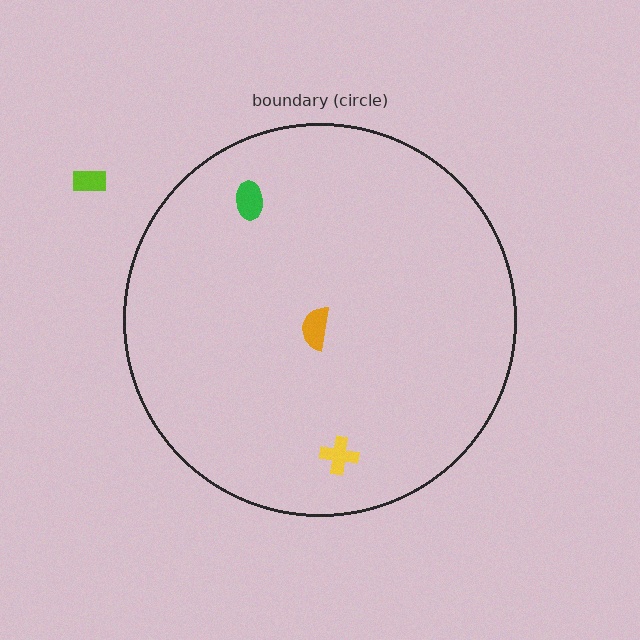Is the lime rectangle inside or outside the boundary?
Outside.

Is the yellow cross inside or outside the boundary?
Inside.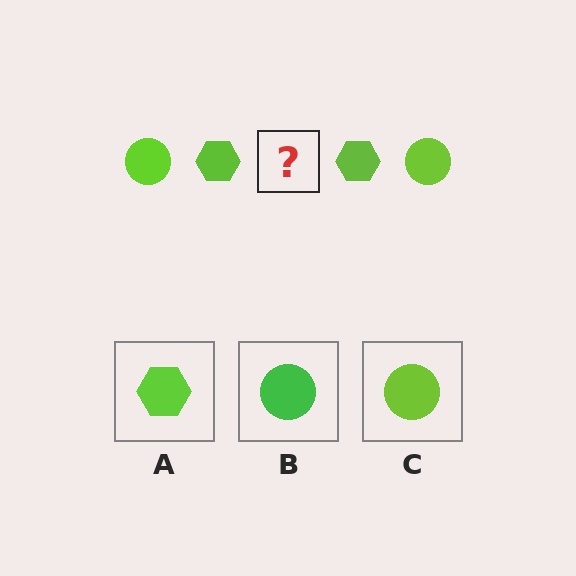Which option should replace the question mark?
Option C.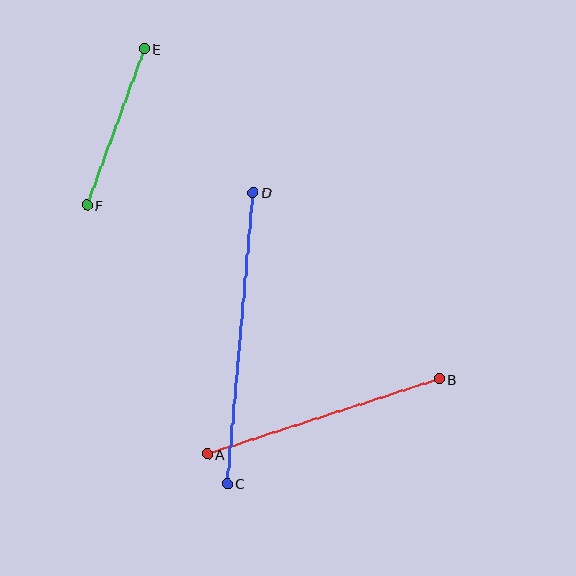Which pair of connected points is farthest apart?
Points C and D are farthest apart.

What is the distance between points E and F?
The distance is approximately 167 pixels.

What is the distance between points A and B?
The distance is approximately 243 pixels.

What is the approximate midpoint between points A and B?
The midpoint is at approximately (323, 417) pixels.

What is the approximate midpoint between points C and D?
The midpoint is at approximately (240, 338) pixels.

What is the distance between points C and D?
The distance is approximately 292 pixels.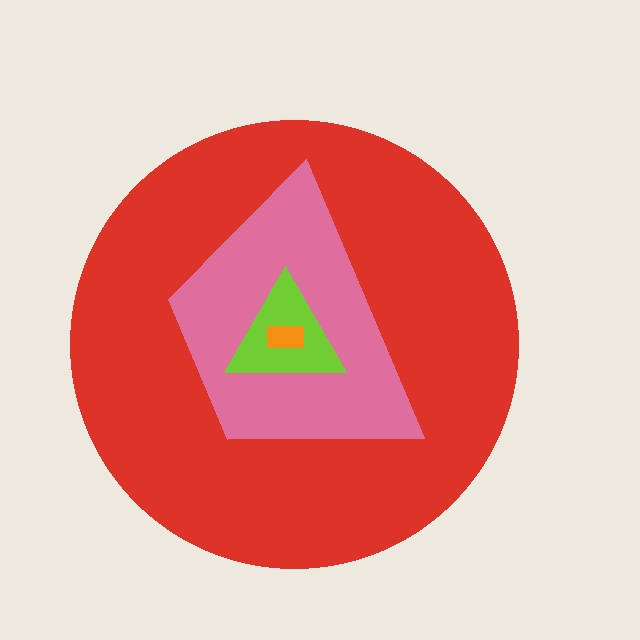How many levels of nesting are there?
4.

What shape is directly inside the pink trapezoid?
The lime triangle.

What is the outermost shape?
The red circle.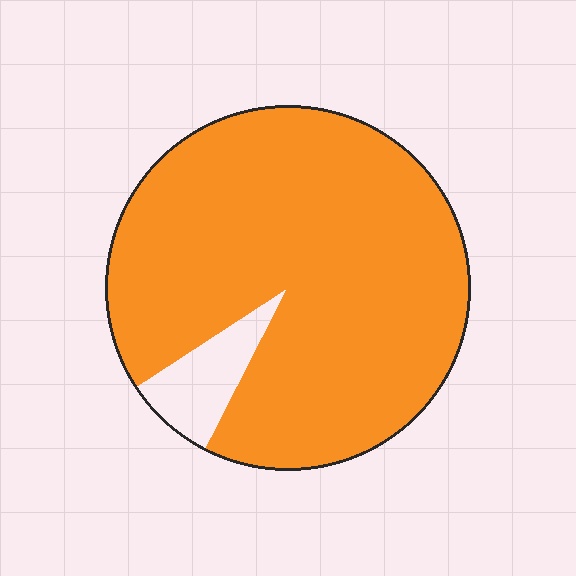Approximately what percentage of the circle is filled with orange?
Approximately 90%.